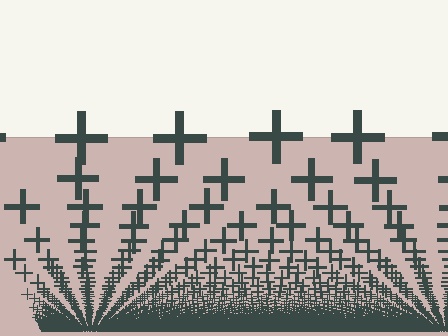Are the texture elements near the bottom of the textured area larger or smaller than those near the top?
Smaller. The gradient is inverted — elements near the bottom are smaller and denser.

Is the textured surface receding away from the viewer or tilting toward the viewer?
The surface appears to tilt toward the viewer. Texture elements get larger and sparser toward the top.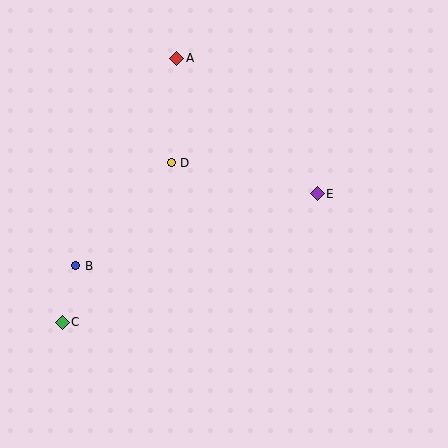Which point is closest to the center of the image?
Point D at (171, 163) is closest to the center.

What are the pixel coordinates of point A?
Point A is at (177, 59).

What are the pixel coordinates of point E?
Point E is at (317, 194).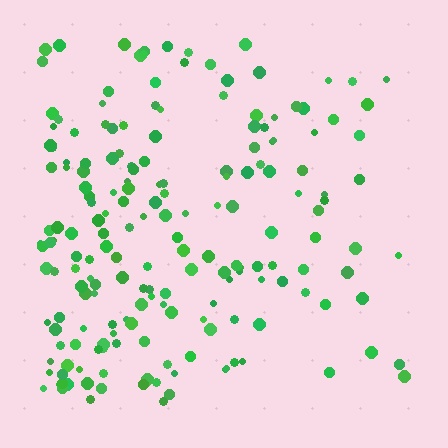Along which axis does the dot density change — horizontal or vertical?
Horizontal.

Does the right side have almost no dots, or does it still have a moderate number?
Still a moderate number, just noticeably fewer than the left.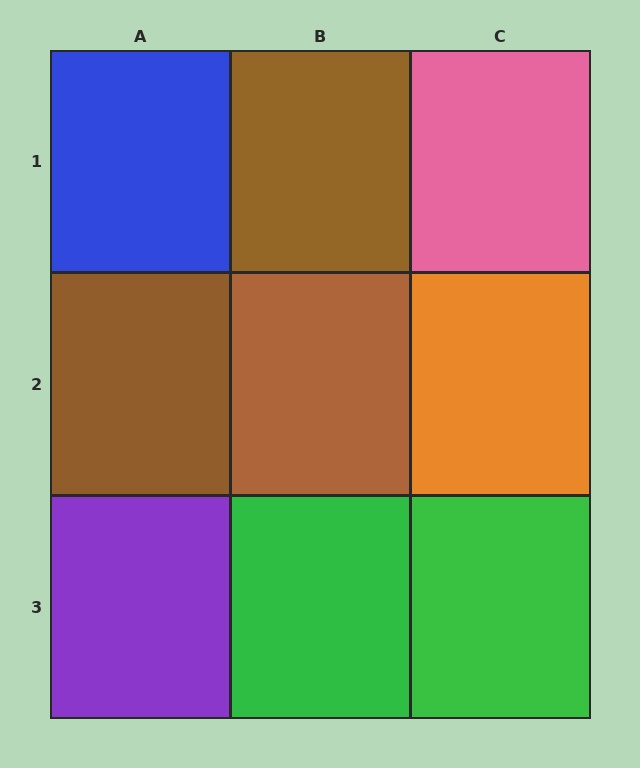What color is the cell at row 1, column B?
Brown.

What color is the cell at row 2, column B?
Brown.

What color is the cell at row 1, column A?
Blue.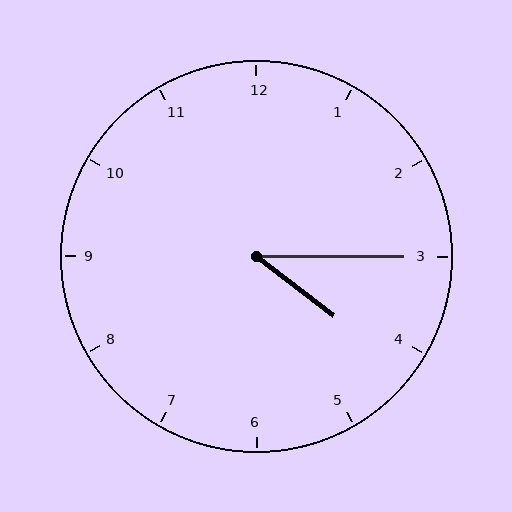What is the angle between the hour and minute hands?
Approximately 38 degrees.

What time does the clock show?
4:15.